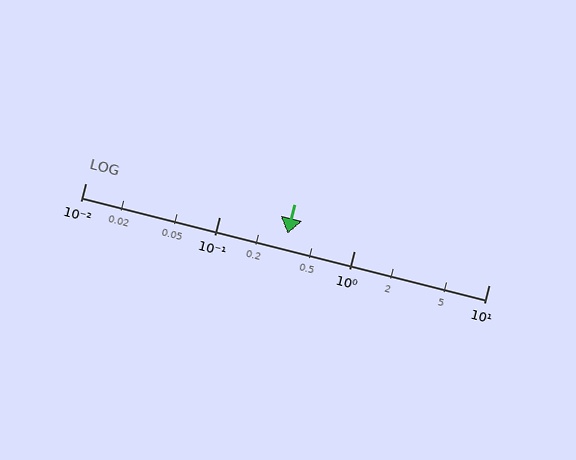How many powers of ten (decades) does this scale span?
The scale spans 3 decades, from 0.01 to 10.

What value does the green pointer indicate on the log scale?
The pointer indicates approximately 0.32.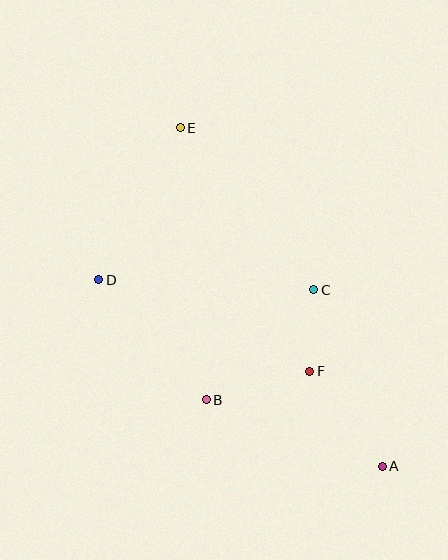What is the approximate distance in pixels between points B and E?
The distance between B and E is approximately 273 pixels.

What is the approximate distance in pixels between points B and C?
The distance between B and C is approximately 154 pixels.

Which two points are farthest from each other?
Points A and E are farthest from each other.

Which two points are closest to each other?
Points C and F are closest to each other.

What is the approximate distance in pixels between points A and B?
The distance between A and B is approximately 188 pixels.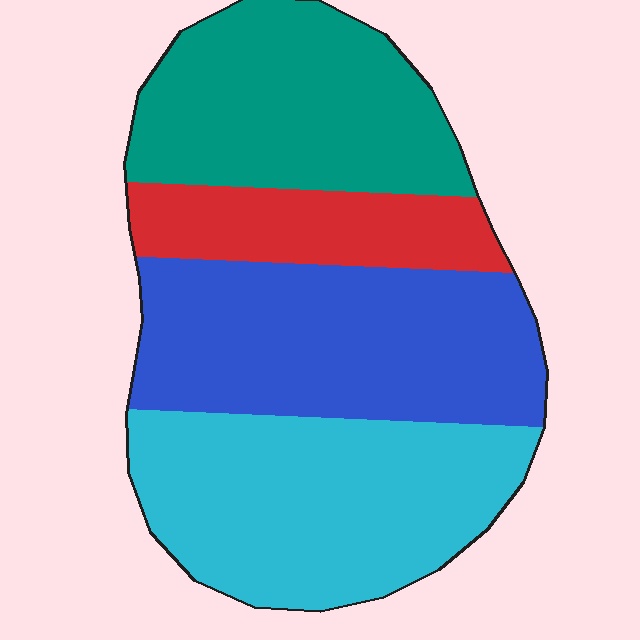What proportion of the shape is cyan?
Cyan covers around 30% of the shape.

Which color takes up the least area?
Red, at roughly 15%.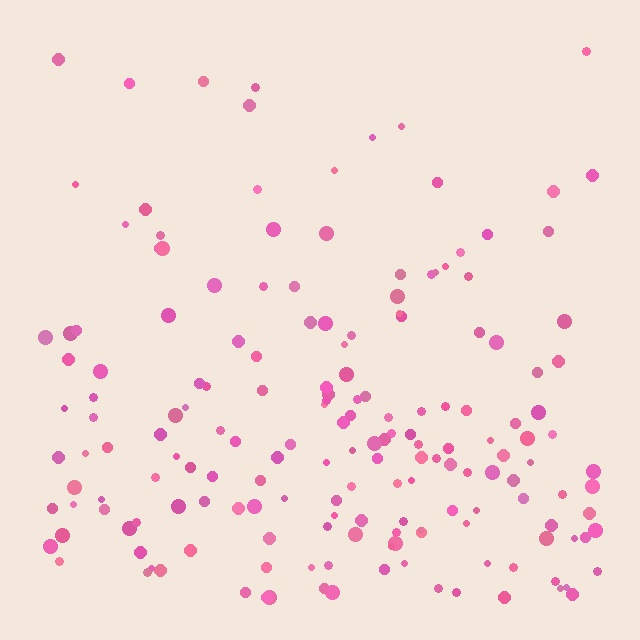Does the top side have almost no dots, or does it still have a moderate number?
Still a moderate number, just noticeably fewer than the bottom.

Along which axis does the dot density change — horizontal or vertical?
Vertical.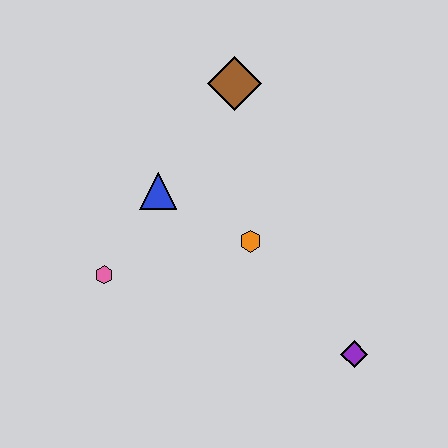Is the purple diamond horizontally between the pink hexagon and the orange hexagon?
No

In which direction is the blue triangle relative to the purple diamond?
The blue triangle is to the left of the purple diamond.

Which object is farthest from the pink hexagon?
The purple diamond is farthest from the pink hexagon.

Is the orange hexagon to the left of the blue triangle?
No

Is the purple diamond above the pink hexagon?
No